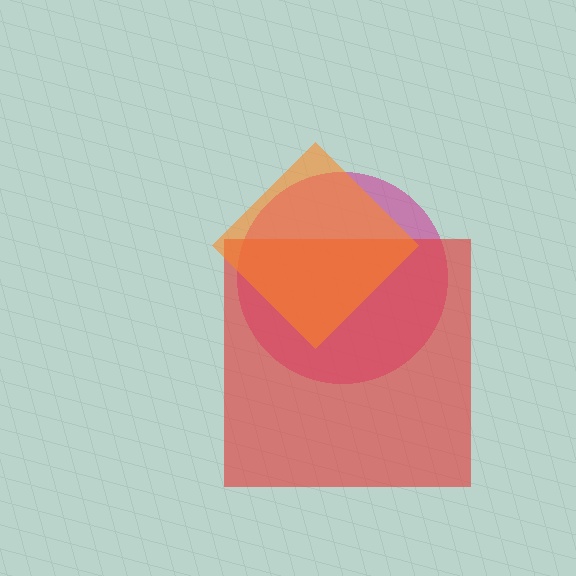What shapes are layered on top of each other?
The layered shapes are: a magenta circle, a red square, an orange diamond.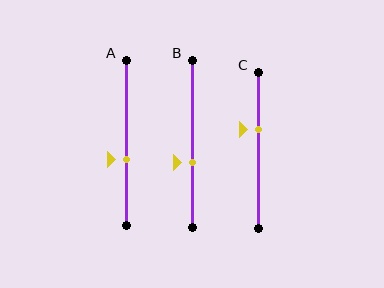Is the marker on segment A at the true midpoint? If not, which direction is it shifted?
No, the marker on segment A is shifted downward by about 10% of the segment length.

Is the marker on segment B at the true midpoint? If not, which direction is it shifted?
No, the marker on segment B is shifted downward by about 11% of the segment length.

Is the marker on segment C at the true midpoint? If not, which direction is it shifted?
No, the marker on segment C is shifted upward by about 13% of the segment length.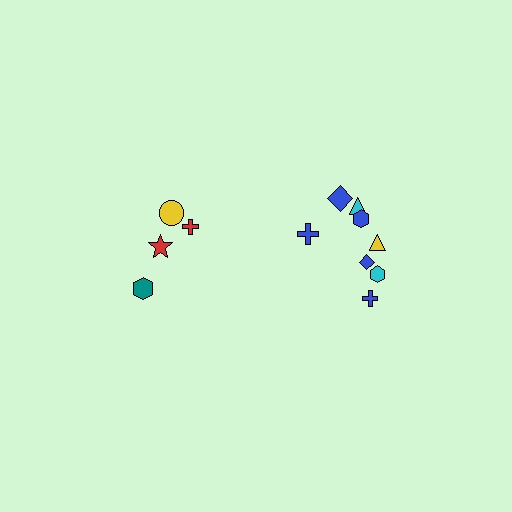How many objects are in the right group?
There are 8 objects.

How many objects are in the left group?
There are 4 objects.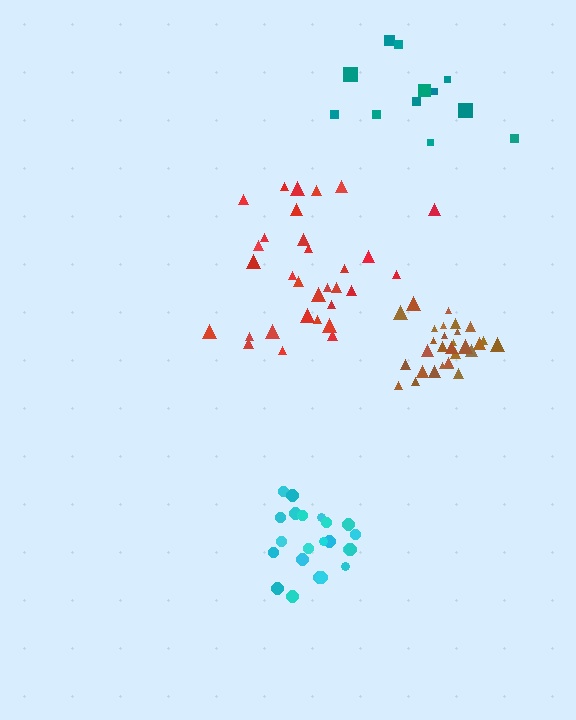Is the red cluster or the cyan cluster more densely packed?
Cyan.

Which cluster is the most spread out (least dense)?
Teal.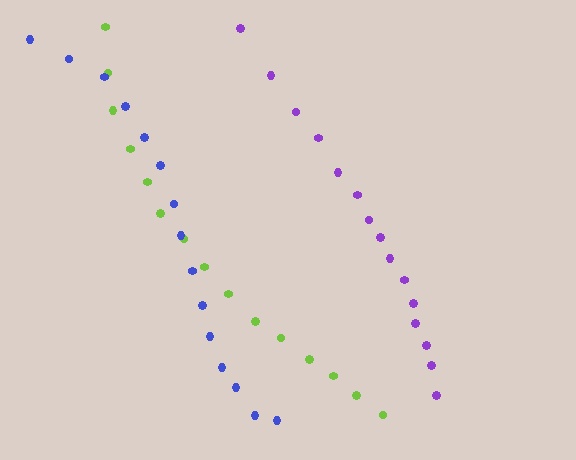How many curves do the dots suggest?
There are 3 distinct paths.